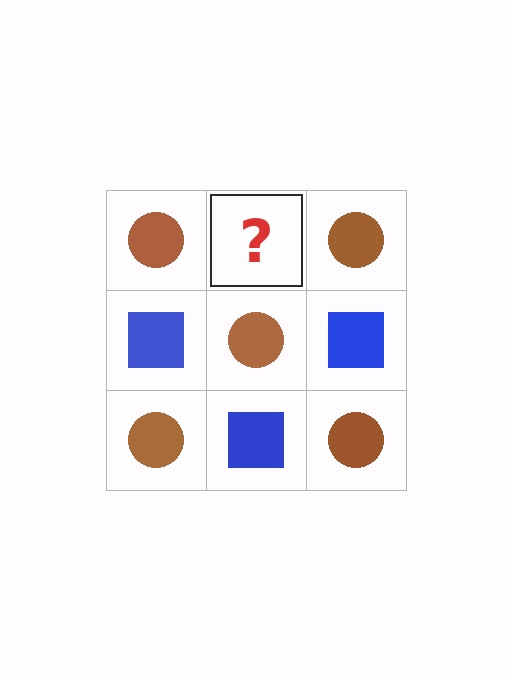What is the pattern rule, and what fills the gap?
The rule is that it alternates brown circle and blue square in a checkerboard pattern. The gap should be filled with a blue square.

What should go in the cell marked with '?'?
The missing cell should contain a blue square.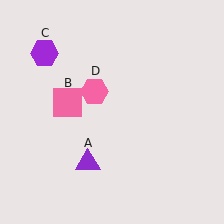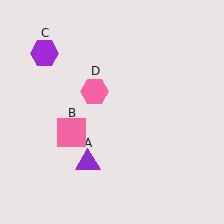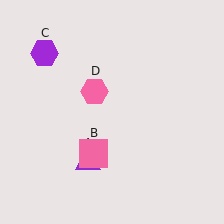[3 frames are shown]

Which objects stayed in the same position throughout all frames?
Purple triangle (object A) and purple hexagon (object C) and pink hexagon (object D) remained stationary.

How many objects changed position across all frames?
1 object changed position: pink square (object B).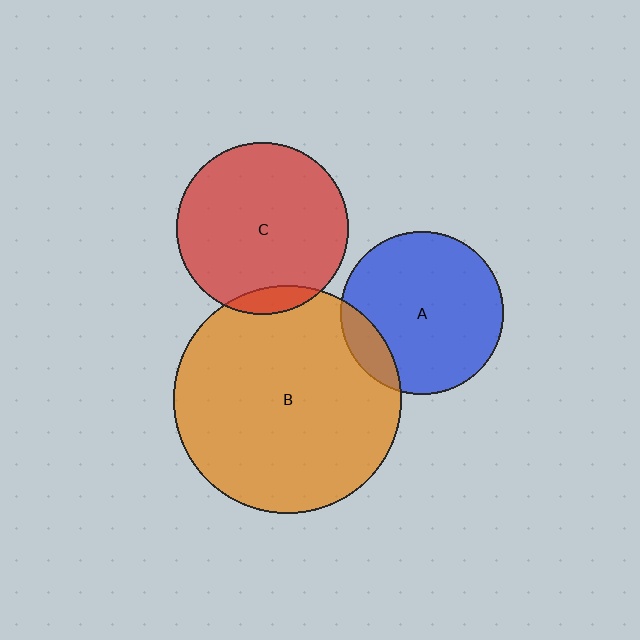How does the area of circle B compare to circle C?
Approximately 1.8 times.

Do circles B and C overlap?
Yes.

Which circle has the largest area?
Circle B (orange).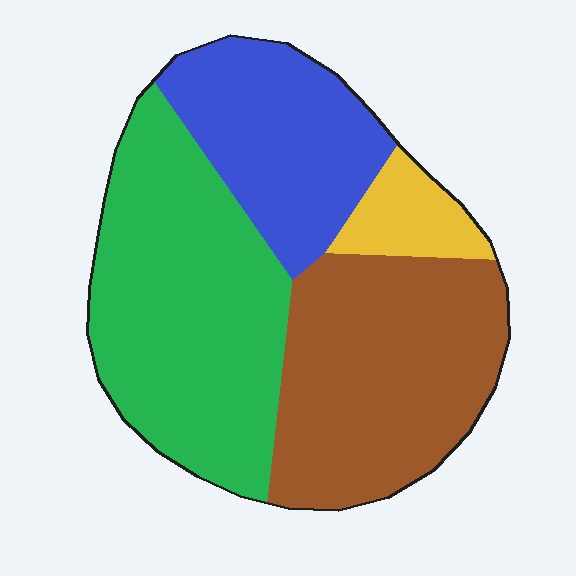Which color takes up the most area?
Green, at roughly 40%.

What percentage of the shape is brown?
Brown takes up about one third (1/3) of the shape.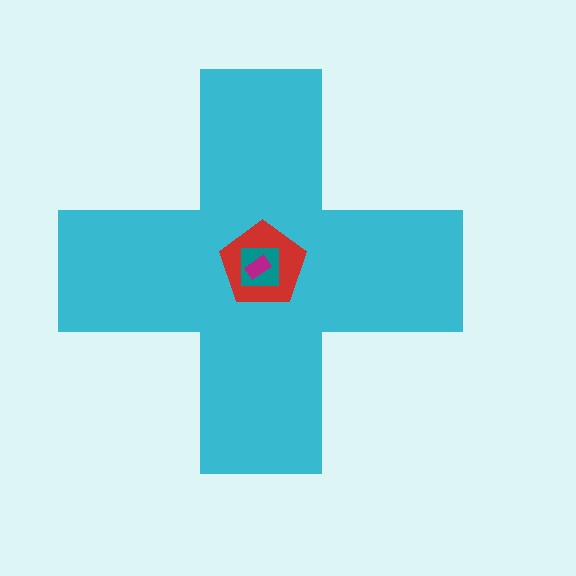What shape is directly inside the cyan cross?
The red pentagon.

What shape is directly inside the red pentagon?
The teal square.